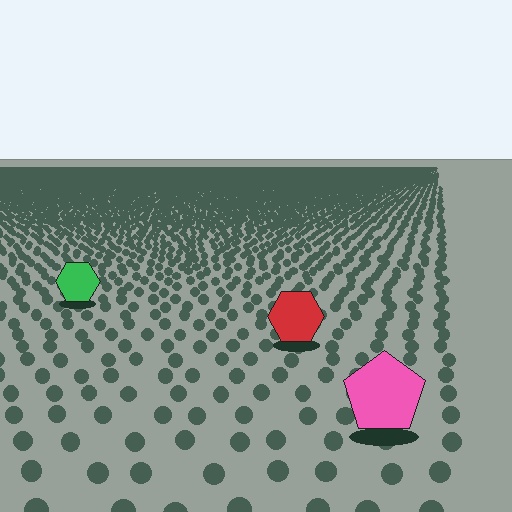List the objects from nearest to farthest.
From nearest to farthest: the pink pentagon, the red hexagon, the green hexagon.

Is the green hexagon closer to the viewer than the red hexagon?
No. The red hexagon is closer — you can tell from the texture gradient: the ground texture is coarser near it.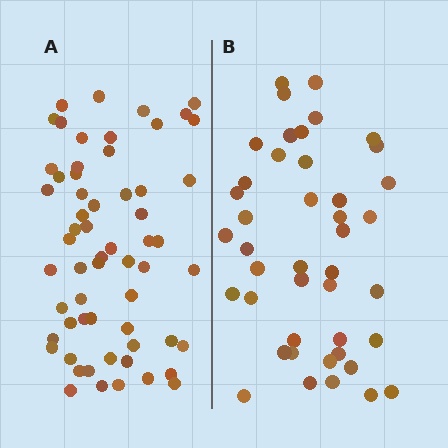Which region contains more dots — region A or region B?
Region A (the left region) has more dots.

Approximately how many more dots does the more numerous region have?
Region A has approximately 15 more dots than region B.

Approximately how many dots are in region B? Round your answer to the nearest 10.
About 40 dots. (The exact count is 43, which rounds to 40.)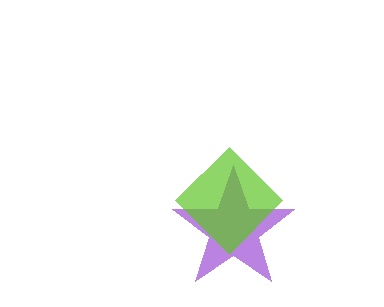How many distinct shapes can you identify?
There are 2 distinct shapes: a purple star, a lime diamond.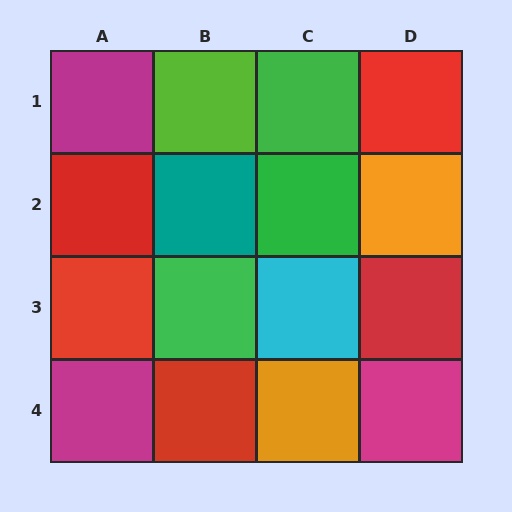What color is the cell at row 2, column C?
Green.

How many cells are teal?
1 cell is teal.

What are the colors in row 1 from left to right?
Magenta, lime, green, red.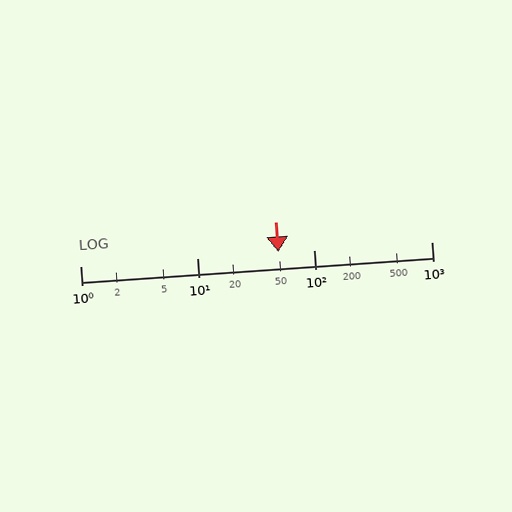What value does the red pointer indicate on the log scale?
The pointer indicates approximately 49.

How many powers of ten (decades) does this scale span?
The scale spans 3 decades, from 1 to 1000.